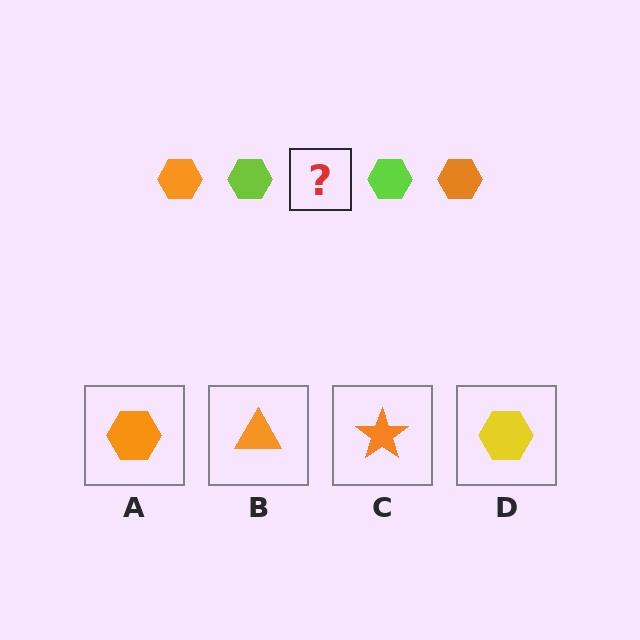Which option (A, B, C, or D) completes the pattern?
A.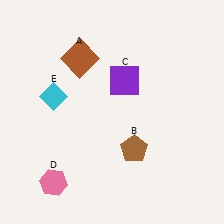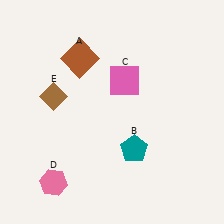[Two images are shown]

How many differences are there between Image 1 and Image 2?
There are 3 differences between the two images.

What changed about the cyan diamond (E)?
In Image 1, E is cyan. In Image 2, it changed to brown.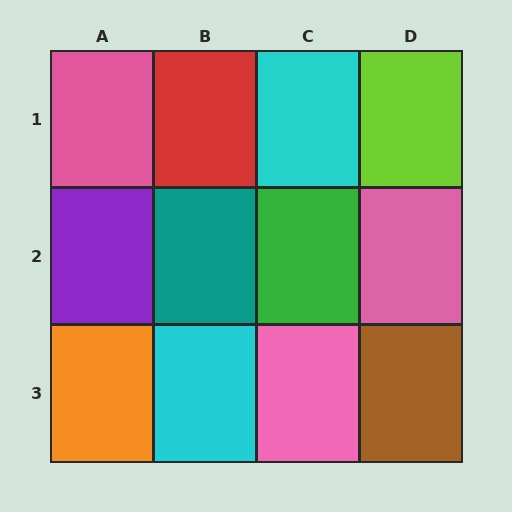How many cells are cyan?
2 cells are cyan.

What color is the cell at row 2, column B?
Teal.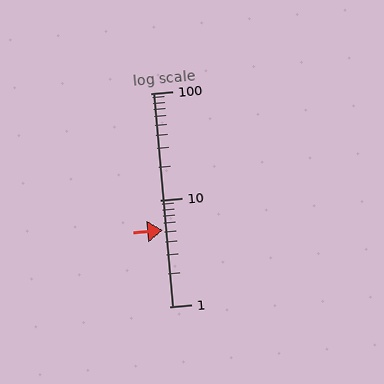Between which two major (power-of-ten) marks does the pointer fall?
The pointer is between 1 and 10.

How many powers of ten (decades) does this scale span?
The scale spans 2 decades, from 1 to 100.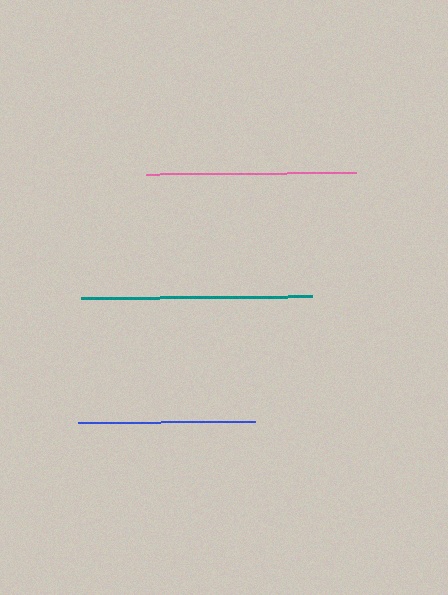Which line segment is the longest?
The teal line is the longest at approximately 231 pixels.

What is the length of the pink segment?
The pink segment is approximately 210 pixels long.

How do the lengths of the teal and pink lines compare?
The teal and pink lines are approximately the same length.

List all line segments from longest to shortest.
From longest to shortest: teal, pink, blue.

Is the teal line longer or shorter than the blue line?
The teal line is longer than the blue line.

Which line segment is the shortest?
The blue line is the shortest at approximately 177 pixels.